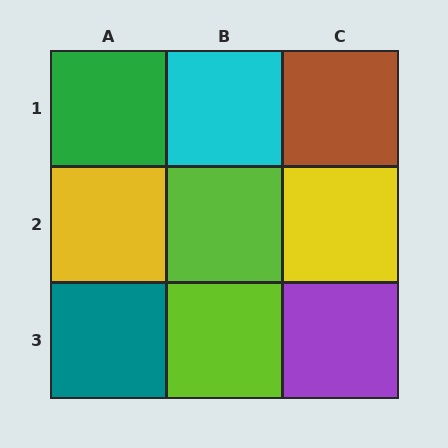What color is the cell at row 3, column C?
Purple.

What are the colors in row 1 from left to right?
Green, cyan, brown.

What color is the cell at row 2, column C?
Yellow.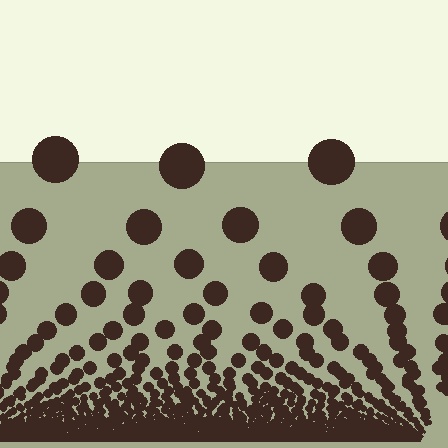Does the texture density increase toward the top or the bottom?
Density increases toward the bottom.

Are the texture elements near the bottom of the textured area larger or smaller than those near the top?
Smaller. The gradient is inverted — elements near the bottom are smaller and denser.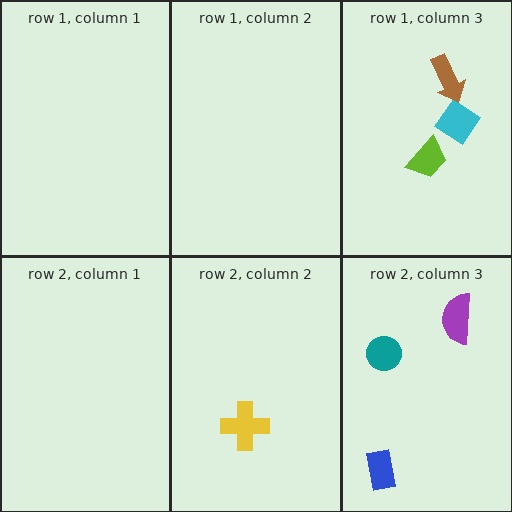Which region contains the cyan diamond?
The row 1, column 3 region.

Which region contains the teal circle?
The row 2, column 3 region.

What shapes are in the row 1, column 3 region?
The lime trapezoid, the cyan diamond, the brown arrow.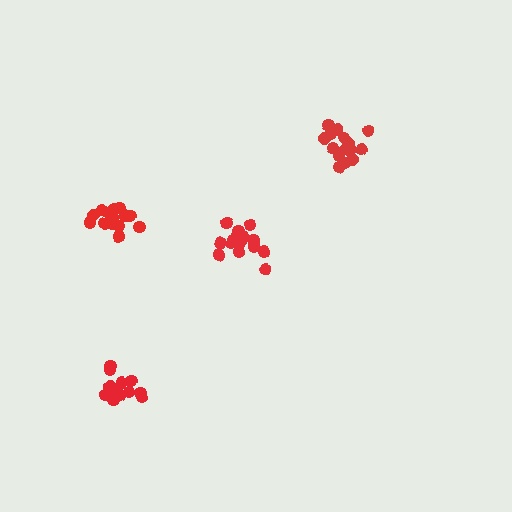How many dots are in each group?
Group 1: 16 dots, Group 2: 12 dots, Group 3: 17 dots, Group 4: 15 dots (60 total).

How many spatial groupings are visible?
There are 4 spatial groupings.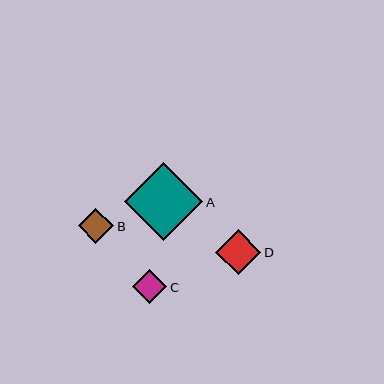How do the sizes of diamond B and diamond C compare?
Diamond B and diamond C are approximately the same size.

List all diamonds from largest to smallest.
From largest to smallest: A, D, B, C.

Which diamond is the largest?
Diamond A is the largest with a size of approximately 78 pixels.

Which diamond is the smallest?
Diamond C is the smallest with a size of approximately 34 pixels.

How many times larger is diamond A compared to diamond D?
Diamond A is approximately 1.7 times the size of diamond D.